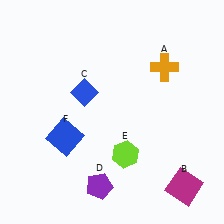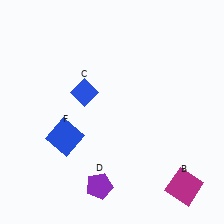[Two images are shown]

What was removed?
The lime hexagon (E), the orange cross (A) were removed in Image 2.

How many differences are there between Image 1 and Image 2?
There are 2 differences between the two images.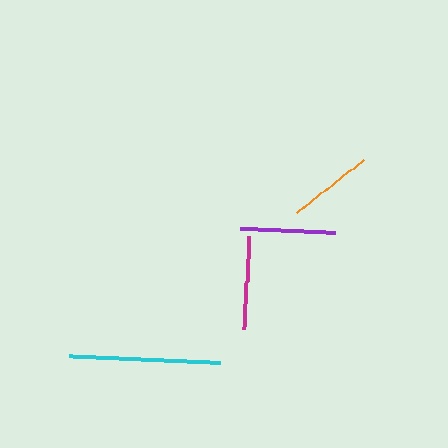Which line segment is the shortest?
The orange line is the shortest at approximately 86 pixels.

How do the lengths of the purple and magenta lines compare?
The purple and magenta lines are approximately the same length.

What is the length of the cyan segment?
The cyan segment is approximately 151 pixels long.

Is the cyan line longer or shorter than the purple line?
The cyan line is longer than the purple line.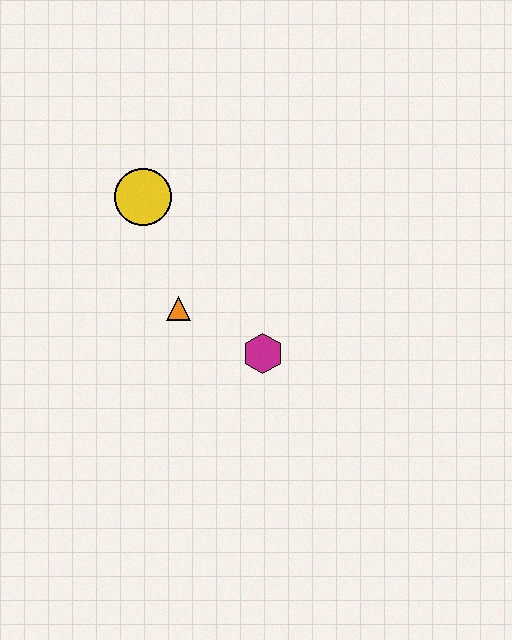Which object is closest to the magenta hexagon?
The orange triangle is closest to the magenta hexagon.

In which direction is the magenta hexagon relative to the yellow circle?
The magenta hexagon is below the yellow circle.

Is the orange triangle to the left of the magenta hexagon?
Yes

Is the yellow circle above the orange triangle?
Yes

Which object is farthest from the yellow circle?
The magenta hexagon is farthest from the yellow circle.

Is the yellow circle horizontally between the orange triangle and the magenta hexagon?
No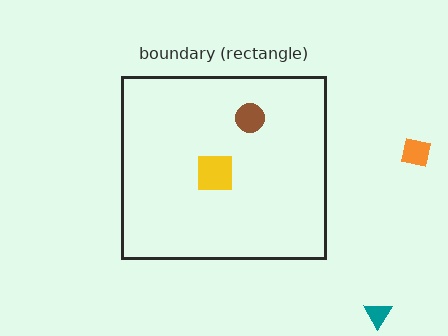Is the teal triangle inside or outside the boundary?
Outside.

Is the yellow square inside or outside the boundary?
Inside.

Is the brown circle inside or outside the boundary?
Inside.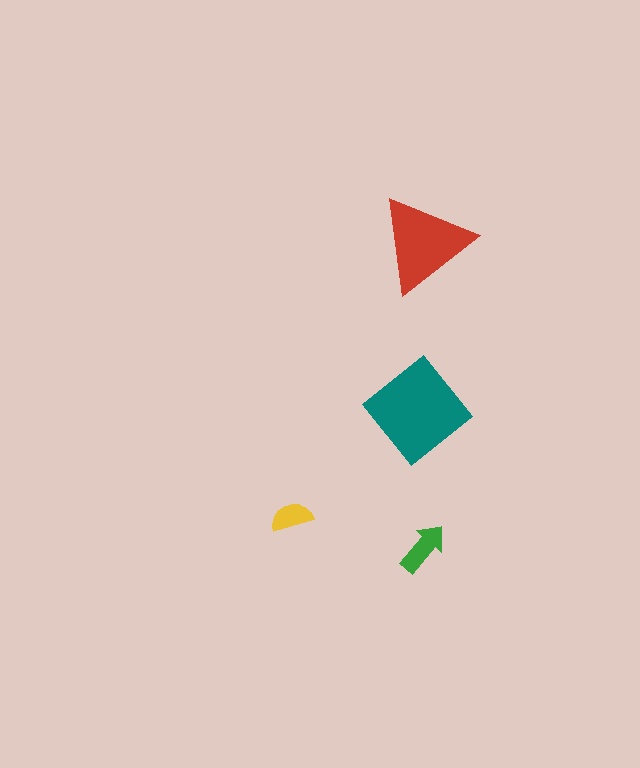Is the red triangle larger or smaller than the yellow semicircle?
Larger.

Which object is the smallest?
The yellow semicircle.